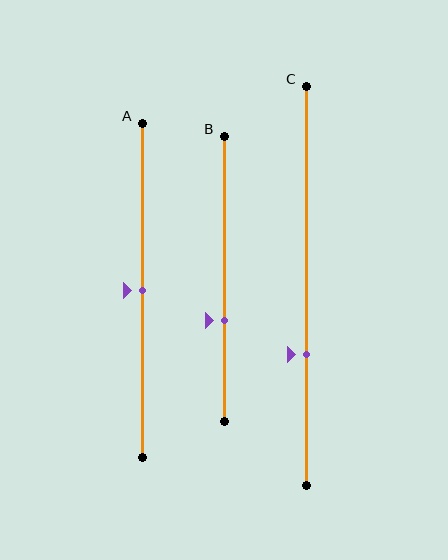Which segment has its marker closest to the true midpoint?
Segment A has its marker closest to the true midpoint.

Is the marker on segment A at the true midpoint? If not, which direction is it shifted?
Yes, the marker on segment A is at the true midpoint.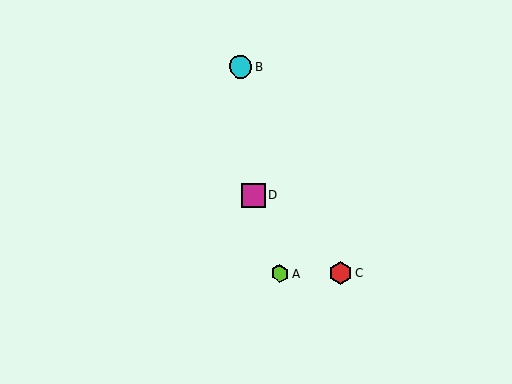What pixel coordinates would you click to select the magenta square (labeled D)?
Click at (253, 195) to select the magenta square D.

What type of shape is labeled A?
Shape A is a lime hexagon.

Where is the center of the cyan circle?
The center of the cyan circle is at (240, 67).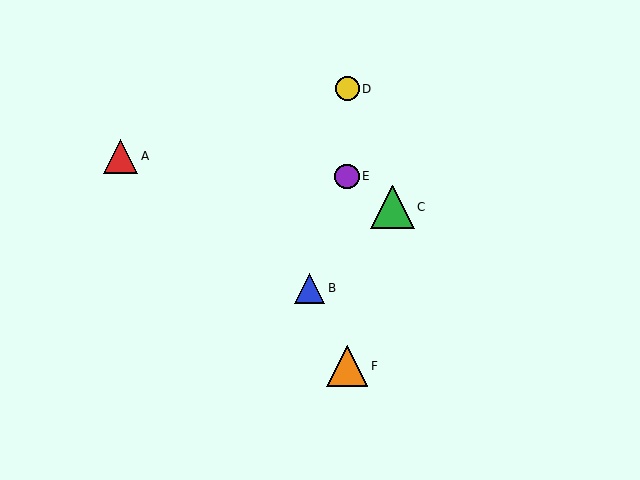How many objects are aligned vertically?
3 objects (D, E, F) are aligned vertically.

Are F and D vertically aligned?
Yes, both are at x≈347.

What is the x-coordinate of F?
Object F is at x≈347.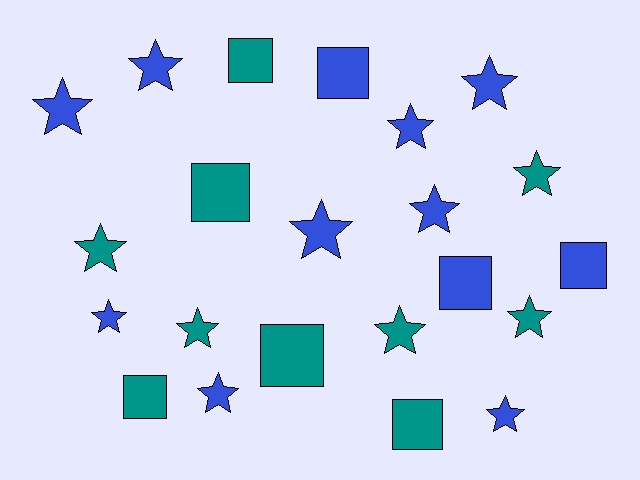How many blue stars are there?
There are 9 blue stars.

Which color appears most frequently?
Blue, with 12 objects.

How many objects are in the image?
There are 22 objects.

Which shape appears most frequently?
Star, with 14 objects.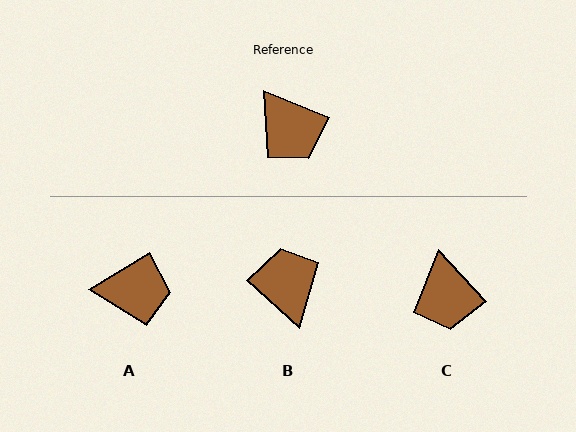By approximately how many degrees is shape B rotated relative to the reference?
Approximately 161 degrees counter-clockwise.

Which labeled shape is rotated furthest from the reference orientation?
B, about 161 degrees away.